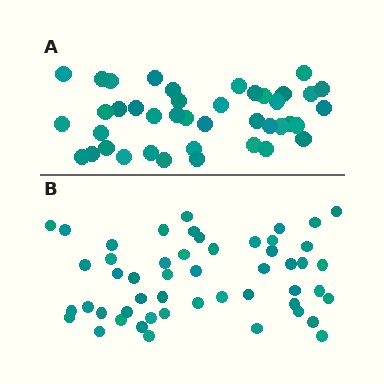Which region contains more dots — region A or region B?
Region B (the bottom region) has more dots.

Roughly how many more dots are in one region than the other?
Region B has roughly 10 or so more dots than region A.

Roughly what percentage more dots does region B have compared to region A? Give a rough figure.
About 25% more.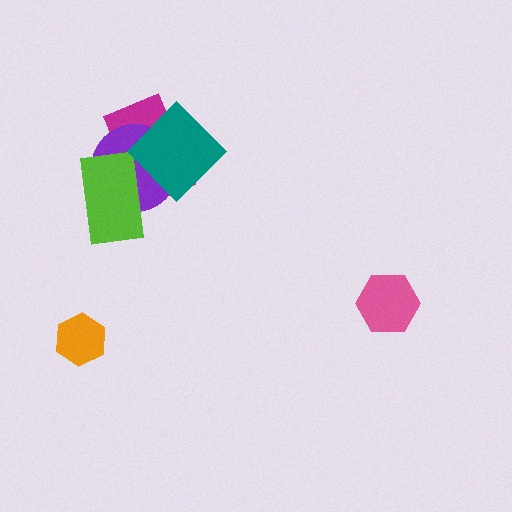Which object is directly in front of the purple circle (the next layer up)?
The lime rectangle is directly in front of the purple circle.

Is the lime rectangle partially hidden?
Yes, it is partially covered by another shape.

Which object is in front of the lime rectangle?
The teal diamond is in front of the lime rectangle.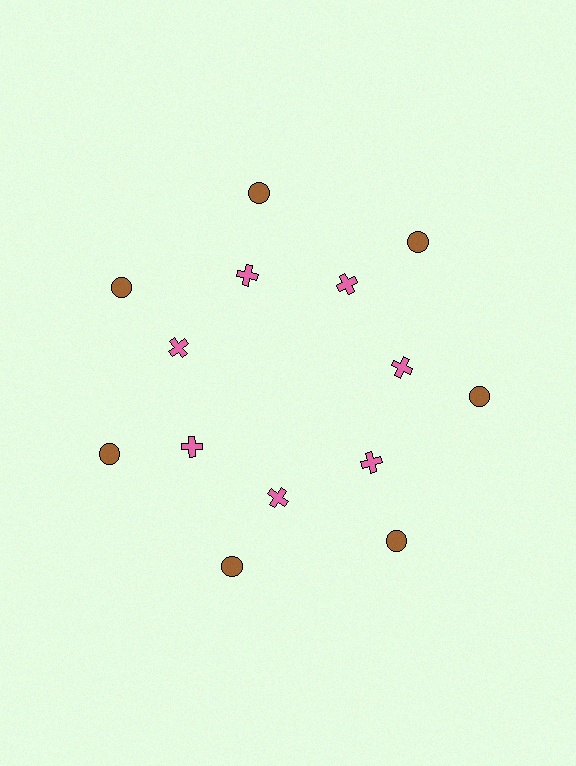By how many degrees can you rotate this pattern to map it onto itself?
The pattern maps onto itself every 51 degrees of rotation.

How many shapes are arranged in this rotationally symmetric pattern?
There are 14 shapes, arranged in 7 groups of 2.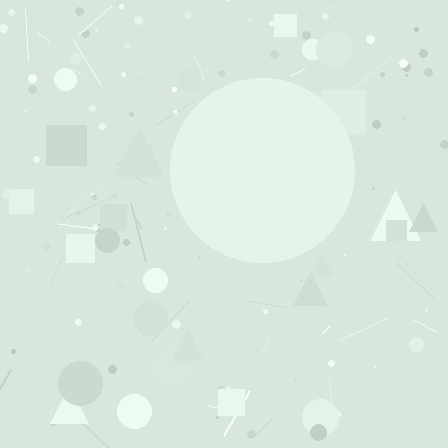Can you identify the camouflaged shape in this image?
The camouflaged shape is a circle.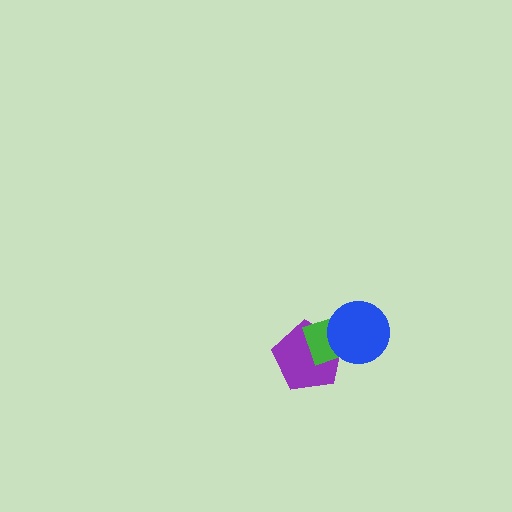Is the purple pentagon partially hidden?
Yes, it is partially covered by another shape.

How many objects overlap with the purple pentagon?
2 objects overlap with the purple pentagon.